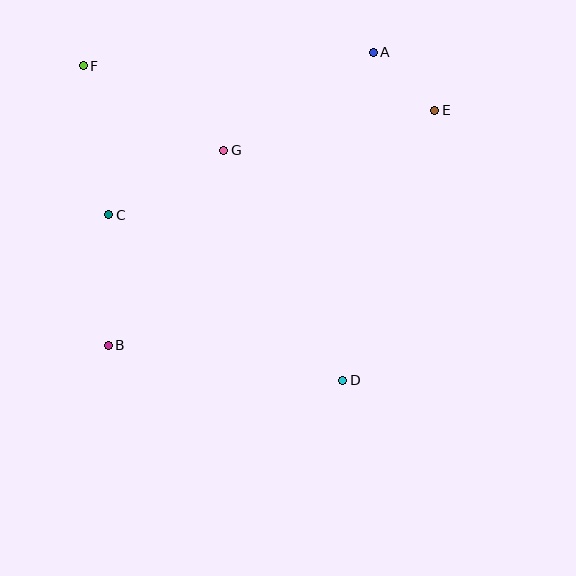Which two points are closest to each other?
Points A and E are closest to each other.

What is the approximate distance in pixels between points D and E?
The distance between D and E is approximately 285 pixels.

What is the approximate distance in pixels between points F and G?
The distance between F and G is approximately 164 pixels.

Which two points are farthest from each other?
Points D and F are farthest from each other.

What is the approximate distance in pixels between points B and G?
The distance between B and G is approximately 227 pixels.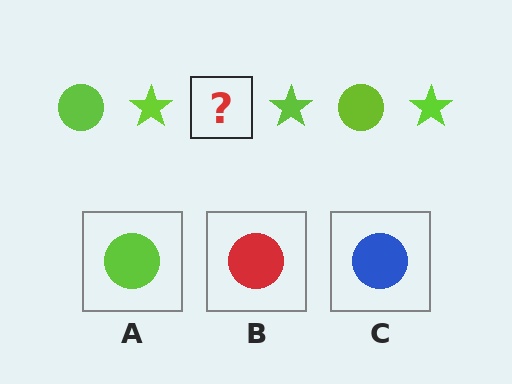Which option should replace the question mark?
Option A.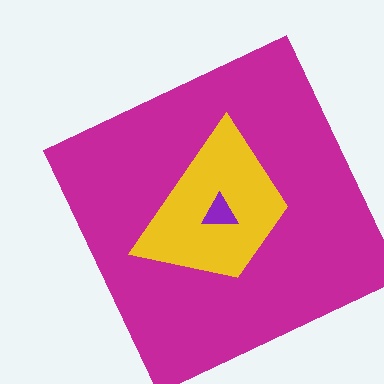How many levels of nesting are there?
3.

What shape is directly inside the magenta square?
The yellow trapezoid.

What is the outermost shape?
The magenta square.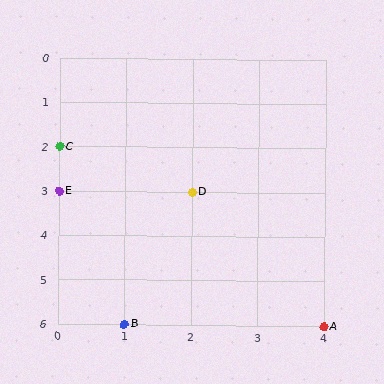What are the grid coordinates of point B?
Point B is at grid coordinates (1, 6).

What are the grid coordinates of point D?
Point D is at grid coordinates (2, 3).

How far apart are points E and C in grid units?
Points E and C are 1 row apart.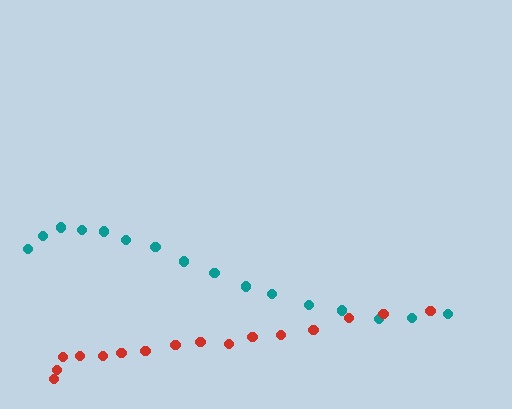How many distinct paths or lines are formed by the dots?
There are 2 distinct paths.